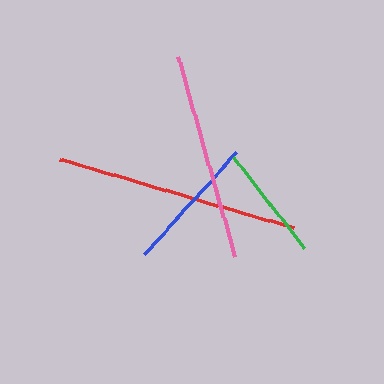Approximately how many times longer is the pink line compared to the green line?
The pink line is approximately 1.8 times the length of the green line.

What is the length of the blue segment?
The blue segment is approximately 137 pixels long.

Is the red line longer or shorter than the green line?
The red line is longer than the green line.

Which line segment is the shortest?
The green line is the shortest at approximately 115 pixels.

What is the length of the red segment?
The red segment is approximately 243 pixels long.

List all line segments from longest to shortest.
From longest to shortest: red, pink, blue, green.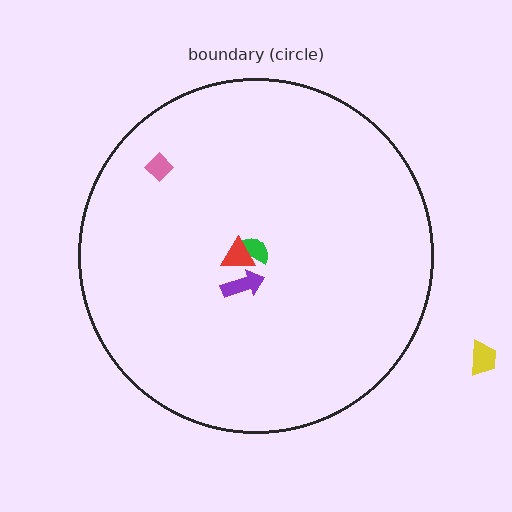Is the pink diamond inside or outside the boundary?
Inside.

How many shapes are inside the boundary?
4 inside, 1 outside.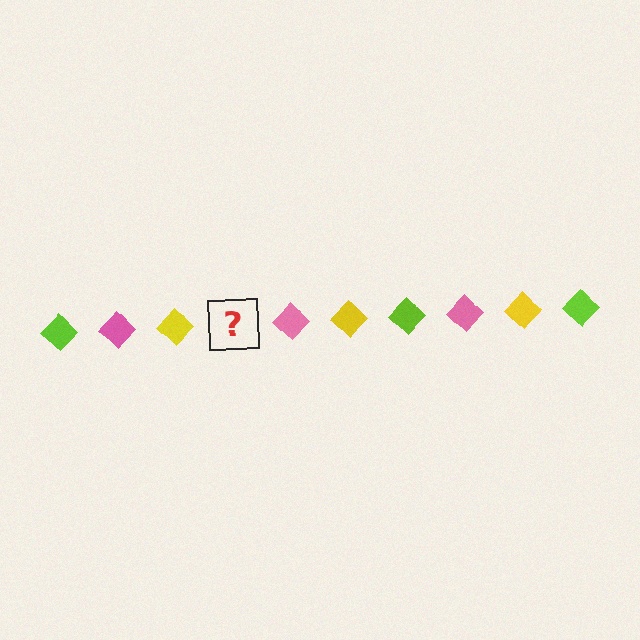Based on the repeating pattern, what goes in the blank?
The blank should be a lime diamond.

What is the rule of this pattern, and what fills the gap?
The rule is that the pattern cycles through lime, pink, yellow diamonds. The gap should be filled with a lime diamond.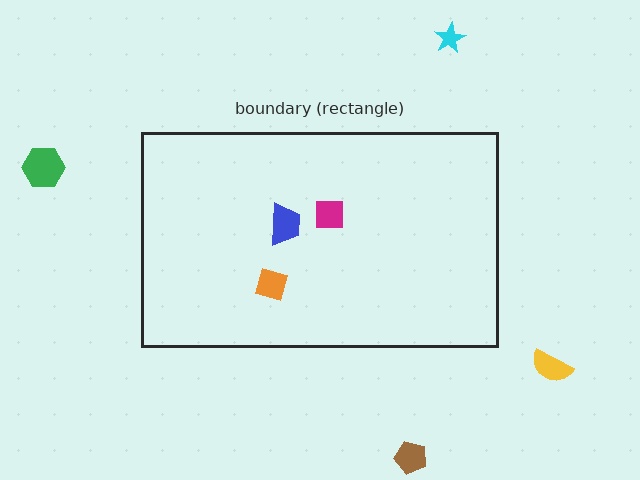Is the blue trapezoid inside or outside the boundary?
Inside.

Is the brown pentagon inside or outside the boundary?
Outside.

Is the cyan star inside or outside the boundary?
Outside.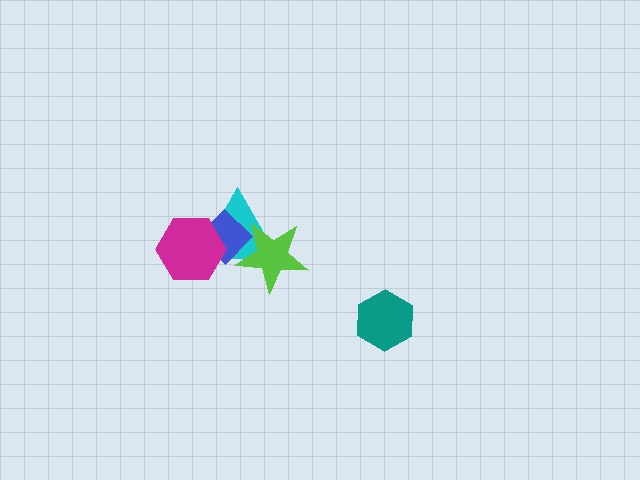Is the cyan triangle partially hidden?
Yes, it is partially covered by another shape.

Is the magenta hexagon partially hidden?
No, no other shape covers it.